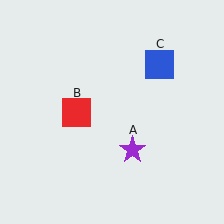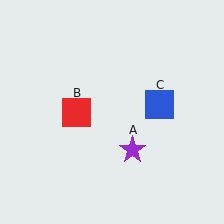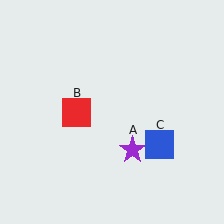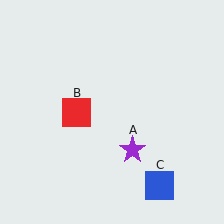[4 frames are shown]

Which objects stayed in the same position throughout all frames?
Purple star (object A) and red square (object B) remained stationary.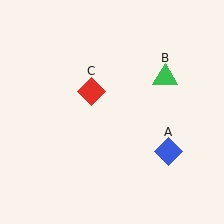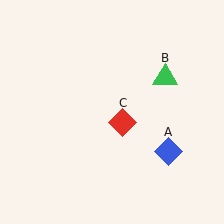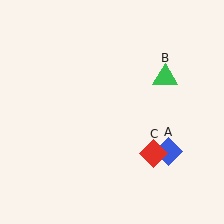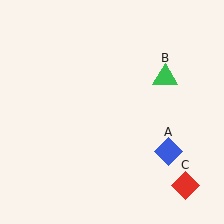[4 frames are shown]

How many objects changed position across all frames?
1 object changed position: red diamond (object C).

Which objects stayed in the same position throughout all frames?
Blue diamond (object A) and green triangle (object B) remained stationary.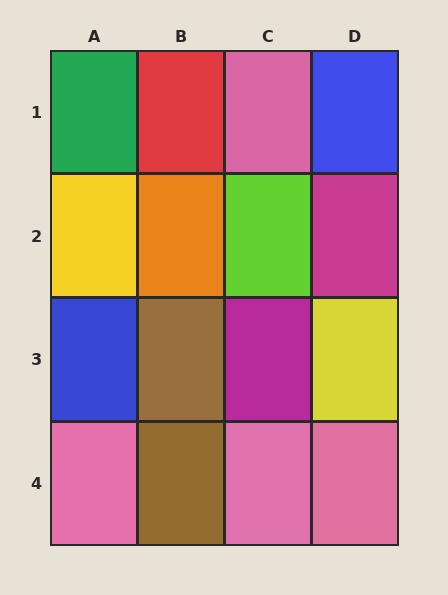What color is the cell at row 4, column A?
Pink.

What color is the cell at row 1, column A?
Green.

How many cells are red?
1 cell is red.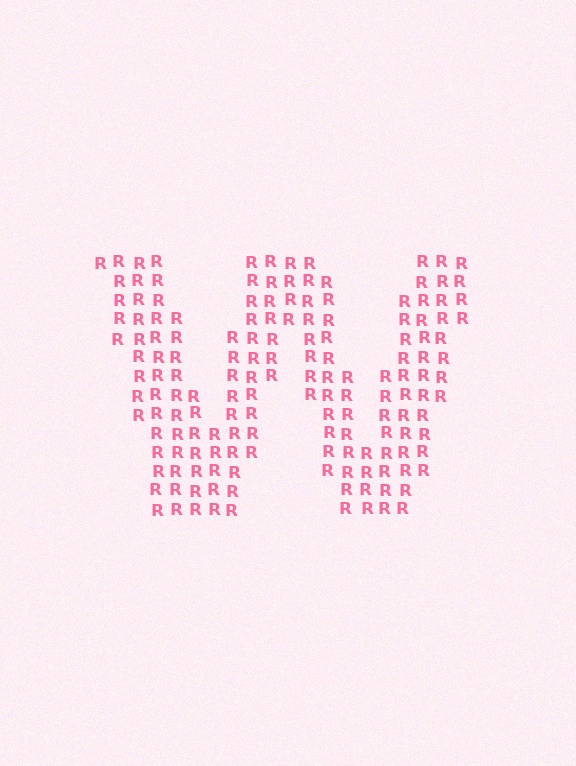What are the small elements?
The small elements are letter R's.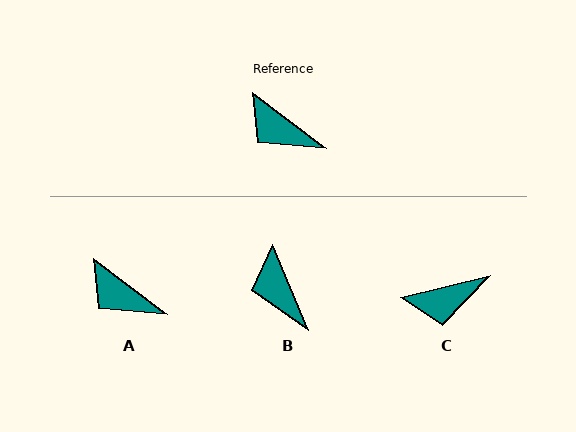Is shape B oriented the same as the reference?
No, it is off by about 30 degrees.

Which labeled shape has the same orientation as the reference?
A.